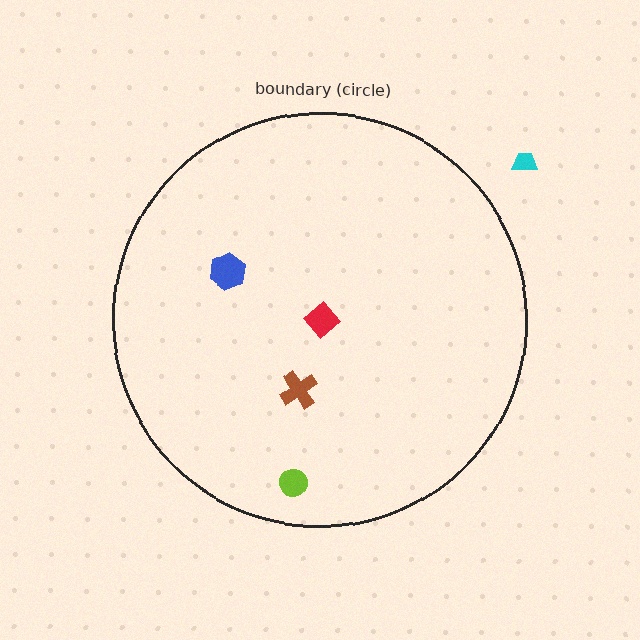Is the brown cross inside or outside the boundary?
Inside.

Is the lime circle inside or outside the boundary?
Inside.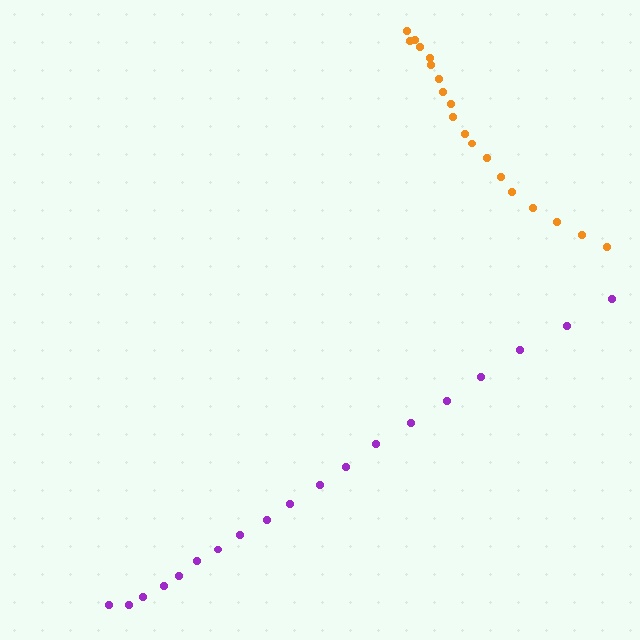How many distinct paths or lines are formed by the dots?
There are 2 distinct paths.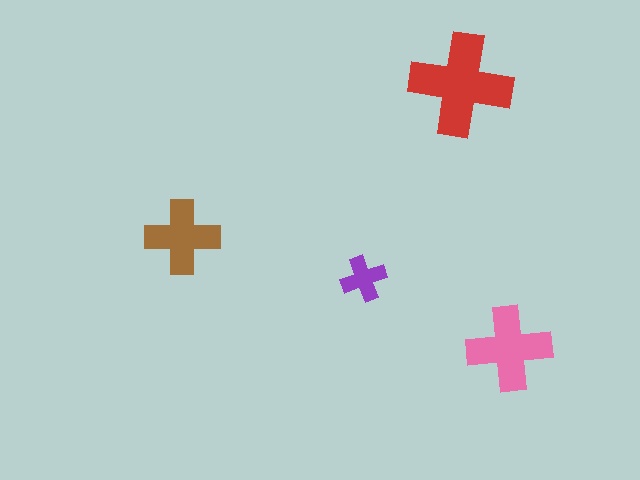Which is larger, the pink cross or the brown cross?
The pink one.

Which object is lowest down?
The pink cross is bottommost.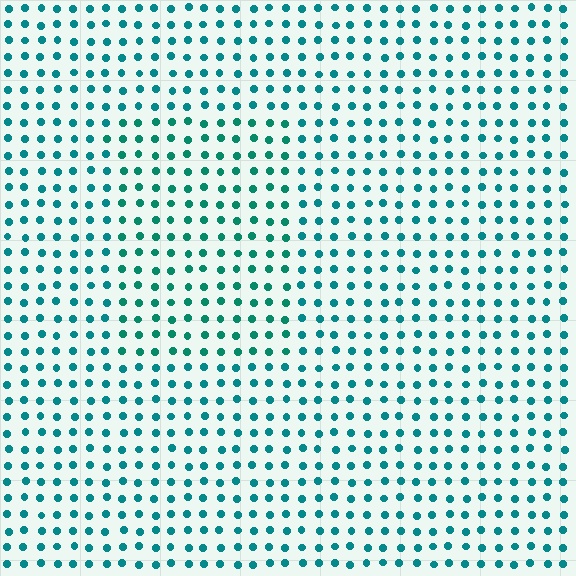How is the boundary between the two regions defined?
The boundary is defined purely by a slight shift in hue (about 16 degrees). Spacing, size, and orientation are identical on both sides.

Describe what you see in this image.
The image is filled with small teal elements in a uniform arrangement. A rectangle-shaped region is visible where the elements are tinted to a slightly different hue, forming a subtle color boundary.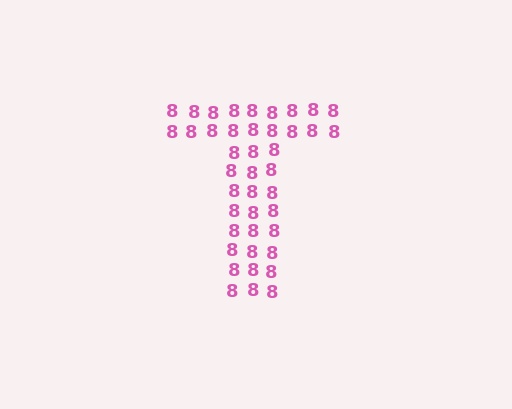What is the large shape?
The large shape is the letter T.